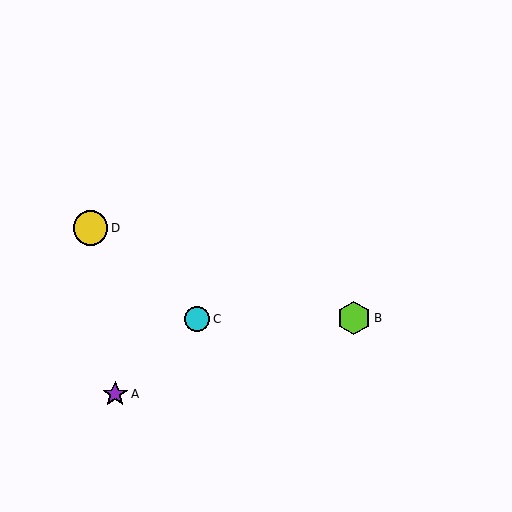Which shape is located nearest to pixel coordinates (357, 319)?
The lime hexagon (labeled B) at (354, 318) is nearest to that location.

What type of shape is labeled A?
Shape A is a purple star.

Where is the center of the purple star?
The center of the purple star is at (115, 394).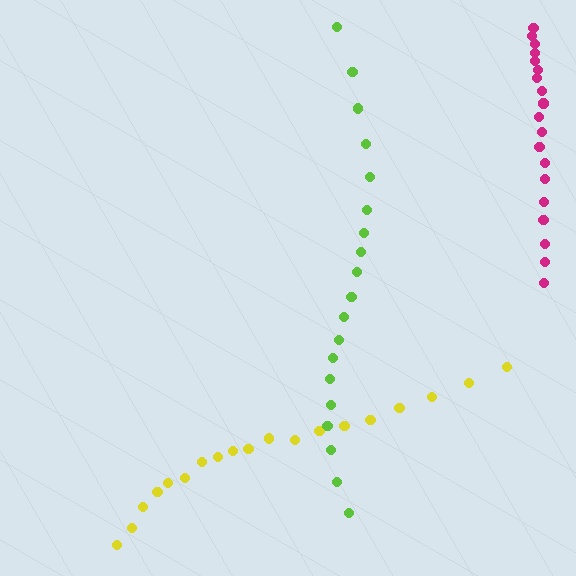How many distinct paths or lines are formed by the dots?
There are 3 distinct paths.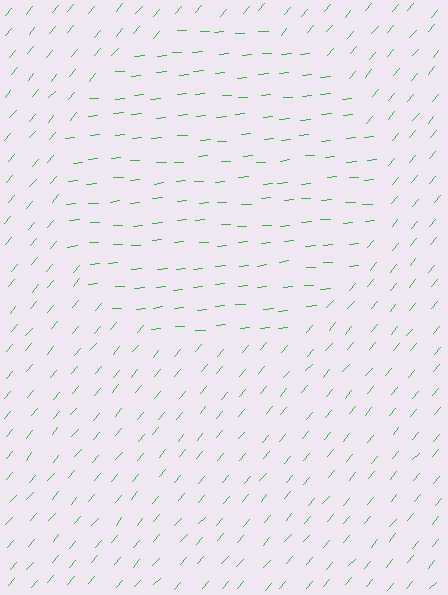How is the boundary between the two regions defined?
The boundary is defined purely by a change in line orientation (approximately 45 degrees difference). All lines are the same color and thickness.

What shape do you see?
I see a circle.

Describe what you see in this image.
The image is filled with small green line segments. A circle region in the image has lines oriented differently from the surrounding lines, creating a visible texture boundary.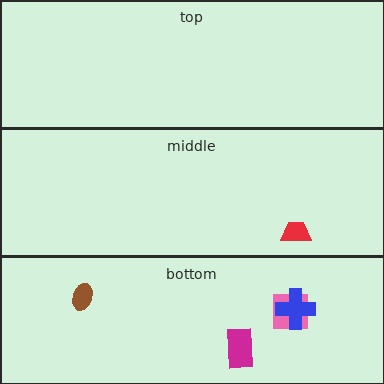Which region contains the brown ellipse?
The bottom region.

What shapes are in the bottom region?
The pink square, the magenta rectangle, the blue cross, the brown ellipse.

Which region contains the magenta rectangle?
The bottom region.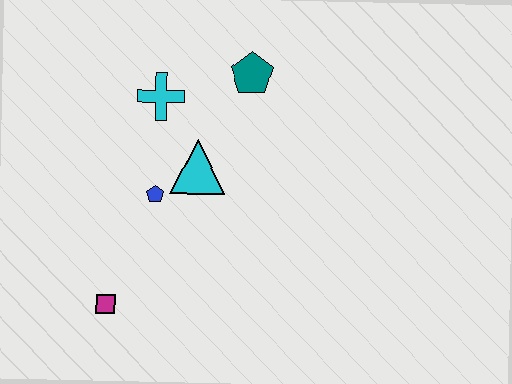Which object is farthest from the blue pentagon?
The teal pentagon is farthest from the blue pentagon.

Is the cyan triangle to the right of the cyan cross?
Yes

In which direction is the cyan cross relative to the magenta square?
The cyan cross is above the magenta square.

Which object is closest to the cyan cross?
The cyan triangle is closest to the cyan cross.